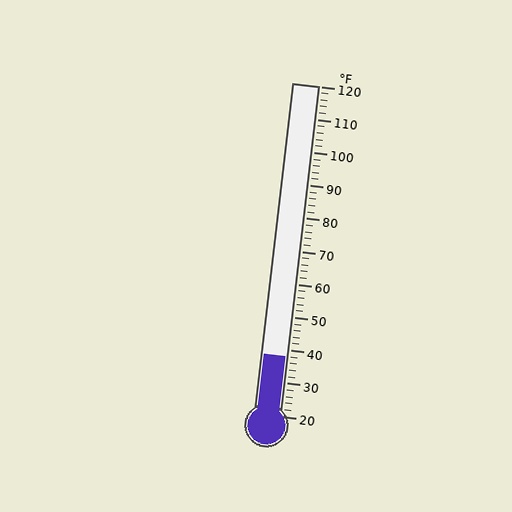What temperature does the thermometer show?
The thermometer shows approximately 38°F.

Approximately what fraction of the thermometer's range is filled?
The thermometer is filled to approximately 20% of its range.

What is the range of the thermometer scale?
The thermometer scale ranges from 20°F to 120°F.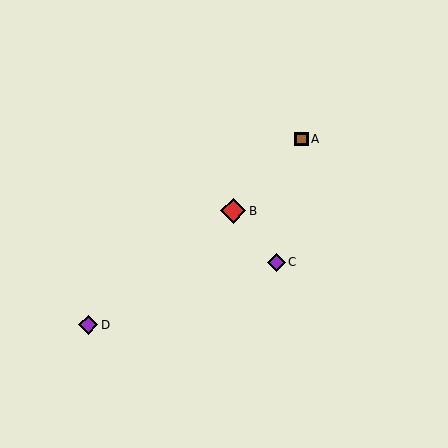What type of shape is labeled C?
Shape C is a purple diamond.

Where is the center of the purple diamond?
The center of the purple diamond is at (88, 325).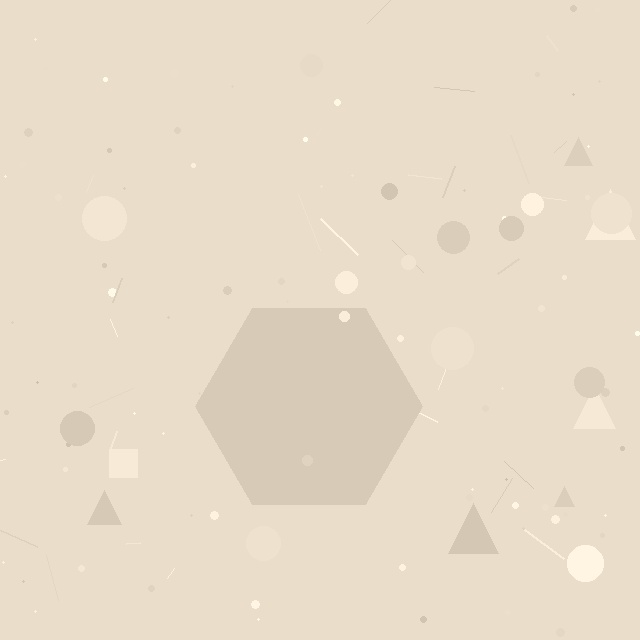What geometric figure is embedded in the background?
A hexagon is embedded in the background.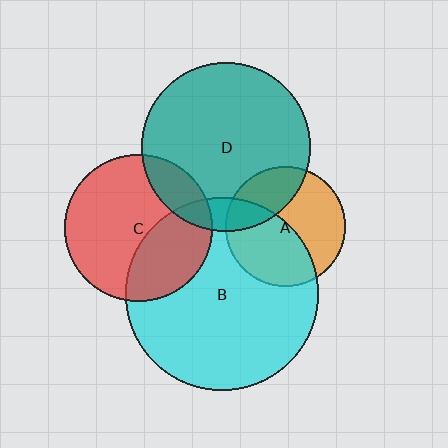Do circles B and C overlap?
Yes.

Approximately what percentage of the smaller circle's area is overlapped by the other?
Approximately 35%.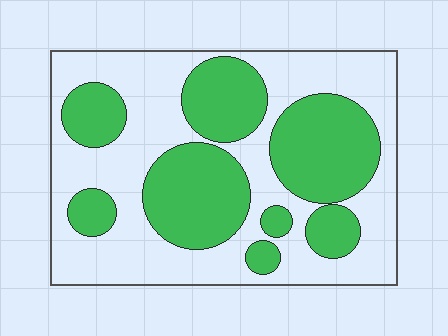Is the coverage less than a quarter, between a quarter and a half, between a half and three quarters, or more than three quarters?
Between a quarter and a half.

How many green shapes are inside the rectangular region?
8.